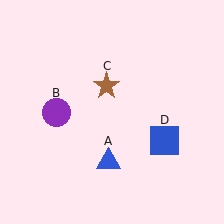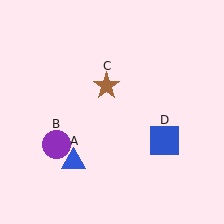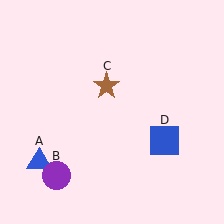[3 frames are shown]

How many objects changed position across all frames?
2 objects changed position: blue triangle (object A), purple circle (object B).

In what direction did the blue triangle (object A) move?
The blue triangle (object A) moved left.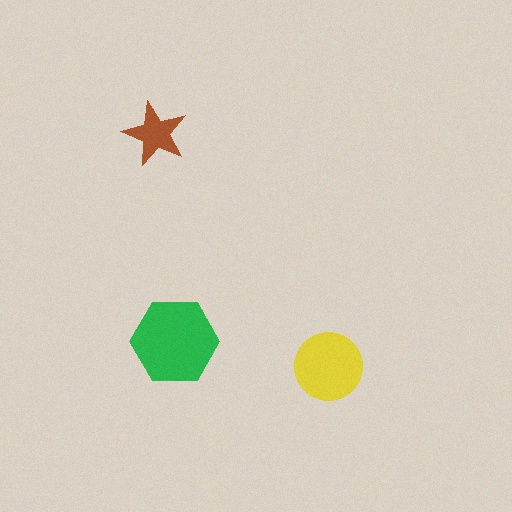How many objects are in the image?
There are 3 objects in the image.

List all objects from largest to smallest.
The green hexagon, the yellow circle, the brown star.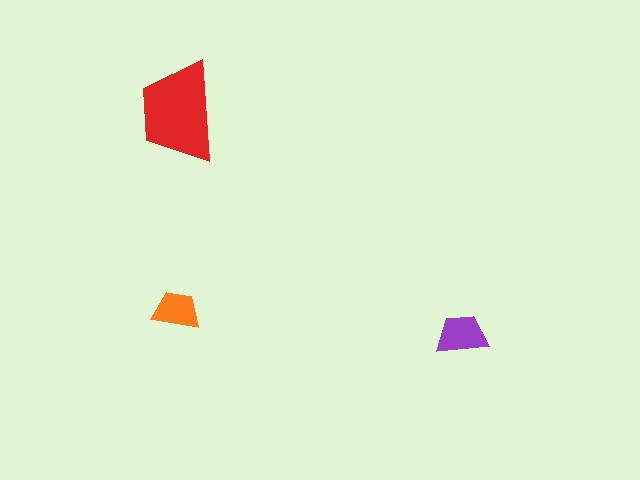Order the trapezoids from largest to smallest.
the red one, the purple one, the orange one.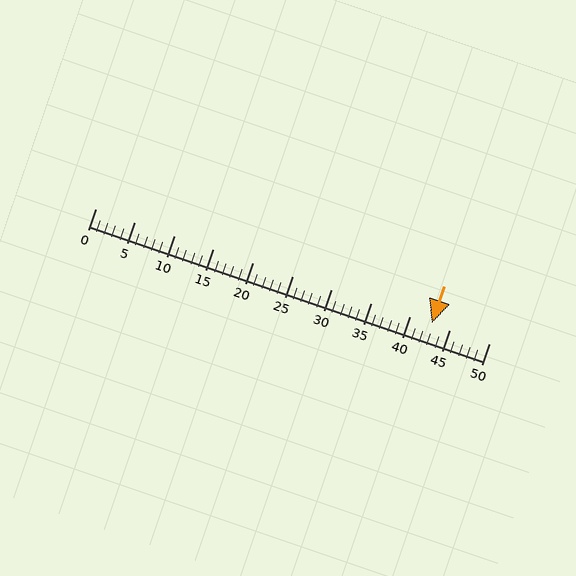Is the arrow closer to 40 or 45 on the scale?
The arrow is closer to 45.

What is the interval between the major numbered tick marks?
The major tick marks are spaced 5 units apart.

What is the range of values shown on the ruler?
The ruler shows values from 0 to 50.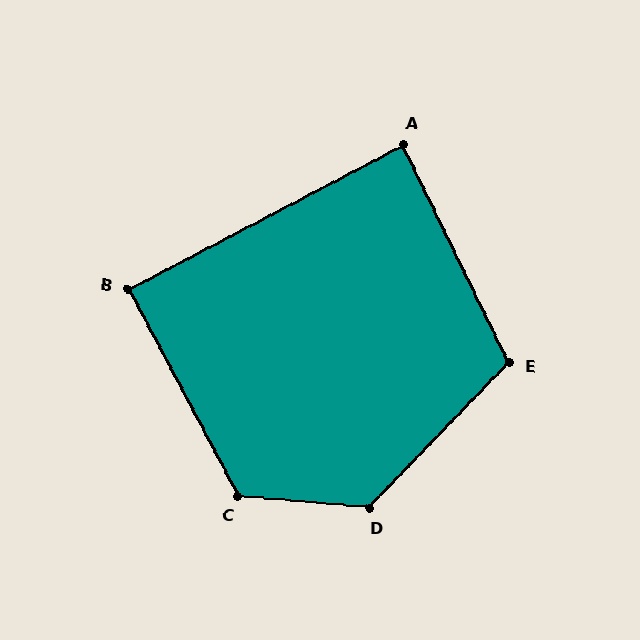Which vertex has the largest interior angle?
D, at approximately 129 degrees.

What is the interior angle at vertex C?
Approximately 123 degrees (obtuse).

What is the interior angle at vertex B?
Approximately 90 degrees (approximately right).